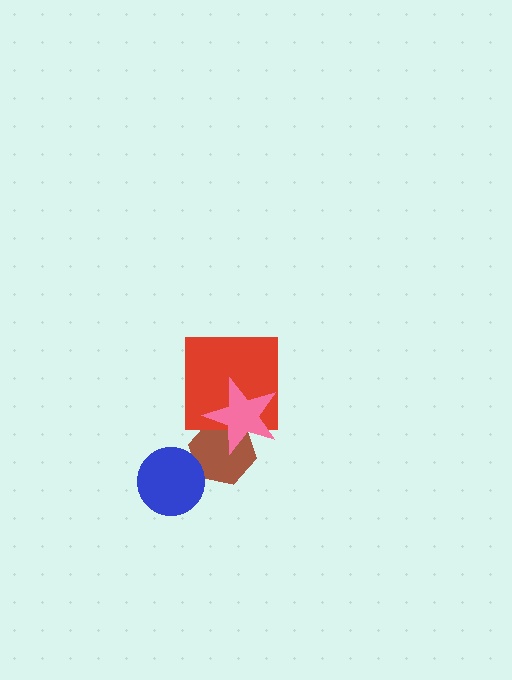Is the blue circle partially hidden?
No, no other shape covers it.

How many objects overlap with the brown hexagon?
3 objects overlap with the brown hexagon.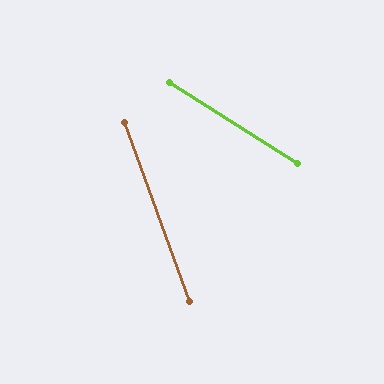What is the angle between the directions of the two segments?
Approximately 38 degrees.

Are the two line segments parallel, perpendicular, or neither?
Neither parallel nor perpendicular — they differ by about 38°.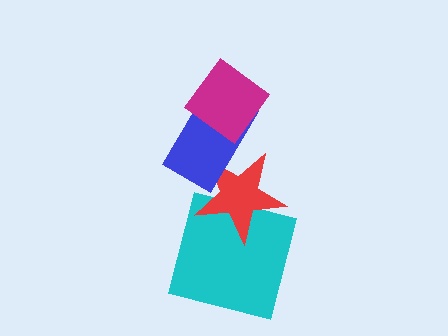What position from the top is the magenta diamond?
The magenta diamond is 1st from the top.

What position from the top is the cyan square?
The cyan square is 4th from the top.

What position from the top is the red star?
The red star is 3rd from the top.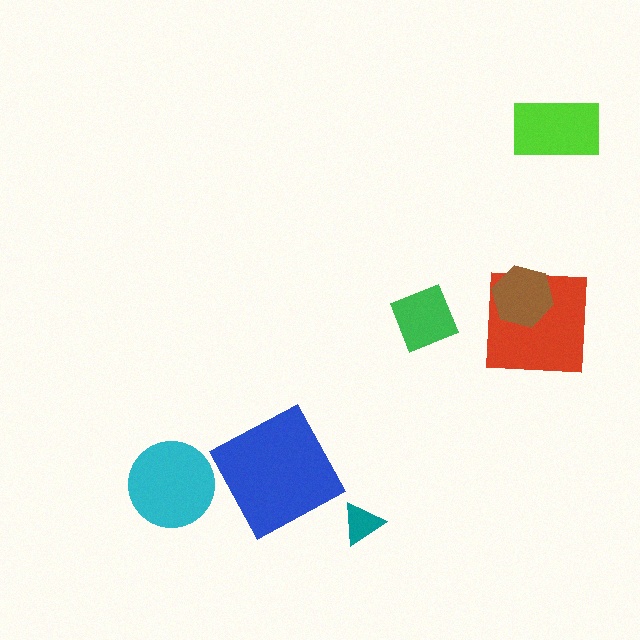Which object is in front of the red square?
The brown hexagon is in front of the red square.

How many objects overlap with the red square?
1 object overlaps with the red square.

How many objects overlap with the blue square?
0 objects overlap with the blue square.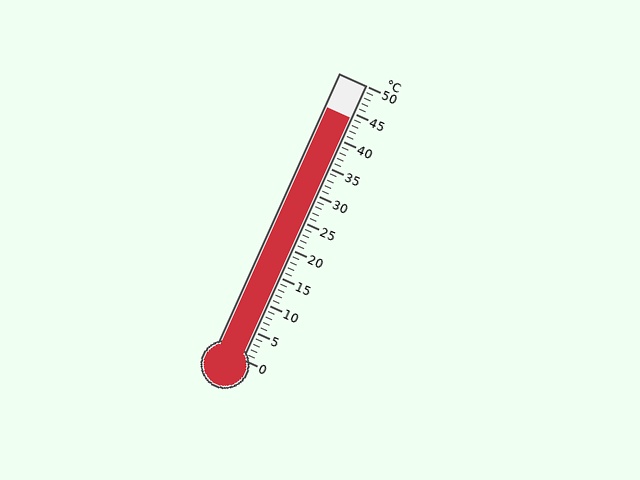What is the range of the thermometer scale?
The thermometer scale ranges from 0°C to 50°C.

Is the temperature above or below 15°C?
The temperature is above 15°C.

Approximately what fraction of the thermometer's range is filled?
The thermometer is filled to approximately 90% of its range.